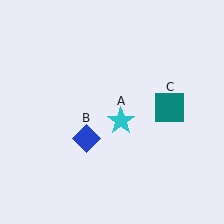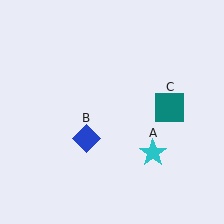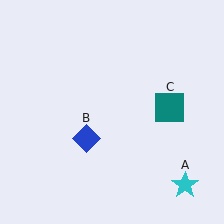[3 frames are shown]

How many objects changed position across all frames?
1 object changed position: cyan star (object A).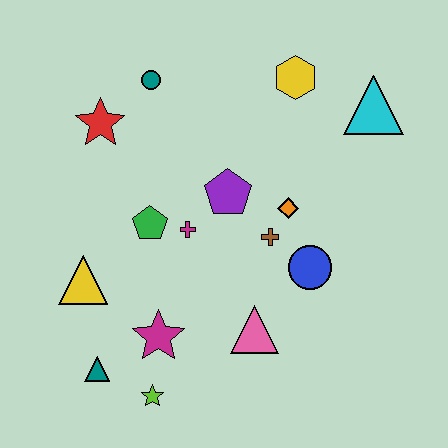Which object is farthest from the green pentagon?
The cyan triangle is farthest from the green pentagon.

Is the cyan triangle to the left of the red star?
No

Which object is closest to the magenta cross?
The green pentagon is closest to the magenta cross.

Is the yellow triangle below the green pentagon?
Yes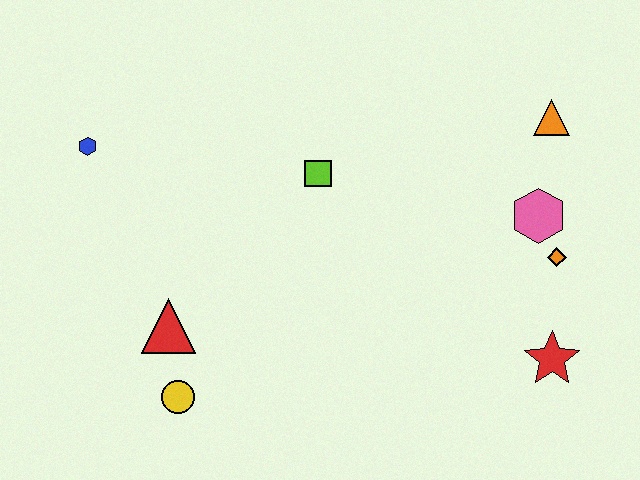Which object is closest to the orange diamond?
The pink hexagon is closest to the orange diamond.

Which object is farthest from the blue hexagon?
The red star is farthest from the blue hexagon.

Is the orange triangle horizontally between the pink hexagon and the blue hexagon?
No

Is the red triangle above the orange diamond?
No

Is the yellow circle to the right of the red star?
No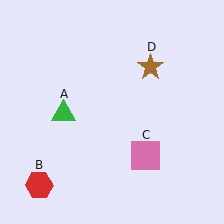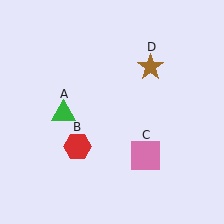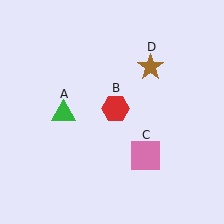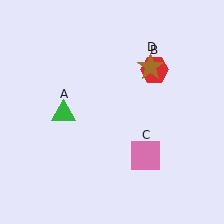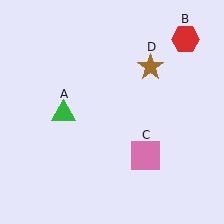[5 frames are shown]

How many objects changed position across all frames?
1 object changed position: red hexagon (object B).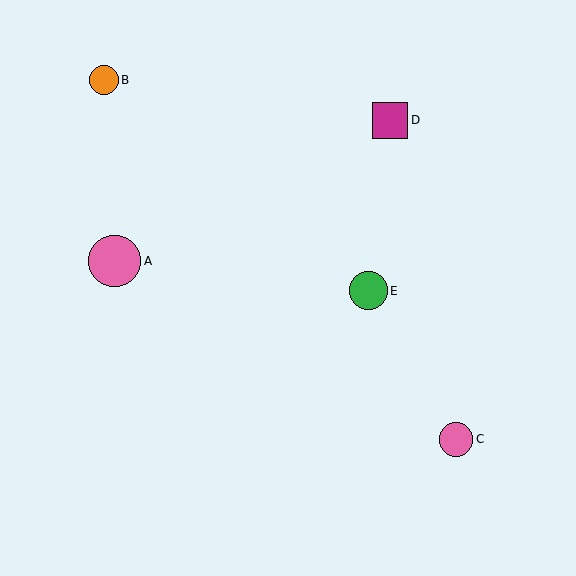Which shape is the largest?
The pink circle (labeled A) is the largest.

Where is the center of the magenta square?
The center of the magenta square is at (390, 120).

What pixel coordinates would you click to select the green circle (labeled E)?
Click at (368, 291) to select the green circle E.